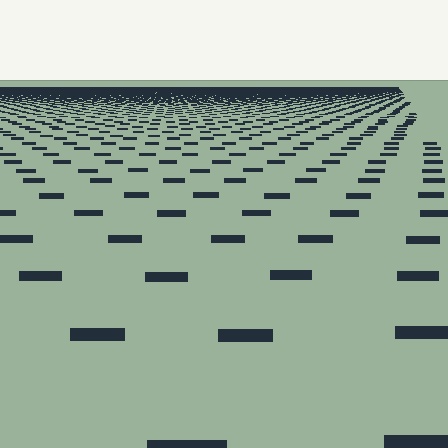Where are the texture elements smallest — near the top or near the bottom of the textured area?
Near the top.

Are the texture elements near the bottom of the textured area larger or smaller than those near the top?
Larger. Near the bottom, elements are closer to the viewer and appear at a bigger on-screen size.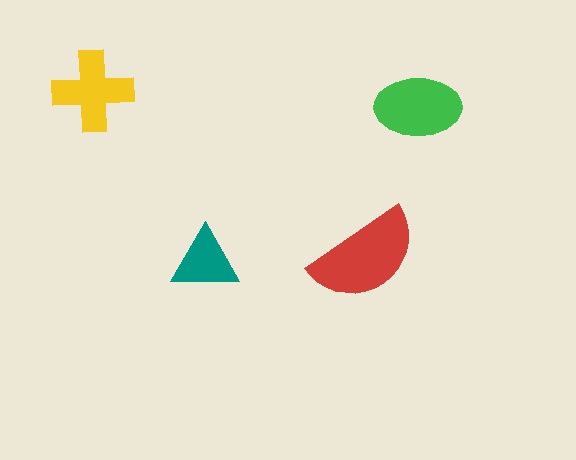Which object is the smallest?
The teal triangle.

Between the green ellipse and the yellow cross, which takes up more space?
The green ellipse.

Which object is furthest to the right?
The green ellipse is rightmost.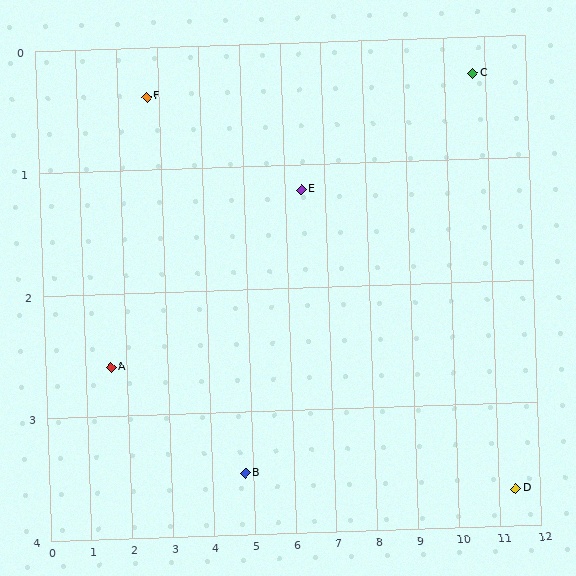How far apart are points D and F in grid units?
Points D and F are about 9.3 grid units apart.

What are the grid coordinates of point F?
Point F is at approximately (2.7, 0.4).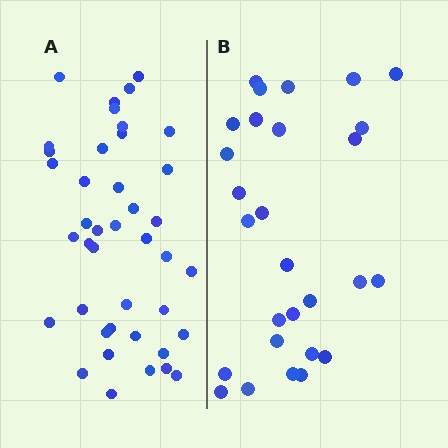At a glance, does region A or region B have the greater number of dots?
Region A (the left region) has more dots.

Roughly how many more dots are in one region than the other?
Region A has approximately 15 more dots than region B.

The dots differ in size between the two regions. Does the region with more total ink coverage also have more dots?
No. Region B has more total ink coverage because its dots are larger, but region A actually contains more individual dots. Total area can be misleading — the number of items is what matters here.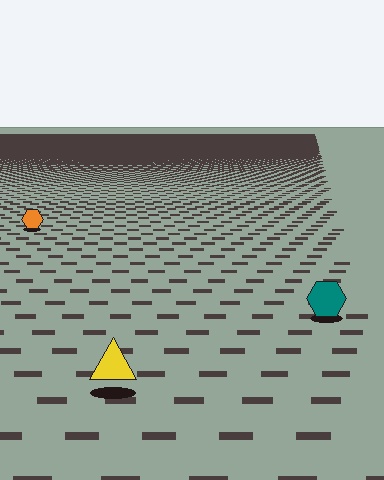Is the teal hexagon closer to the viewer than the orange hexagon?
Yes. The teal hexagon is closer — you can tell from the texture gradient: the ground texture is coarser near it.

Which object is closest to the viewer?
The yellow triangle is closest. The texture marks near it are larger and more spread out.